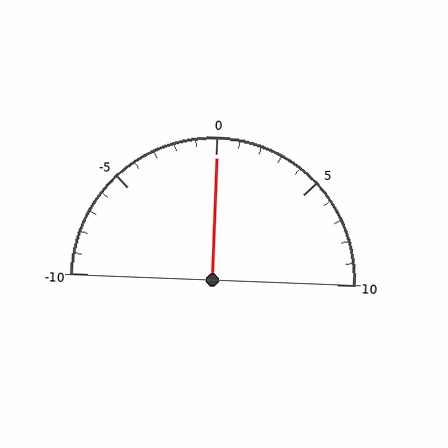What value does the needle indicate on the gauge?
The needle indicates approximately 0.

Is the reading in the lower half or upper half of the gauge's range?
The reading is in the upper half of the range (-10 to 10).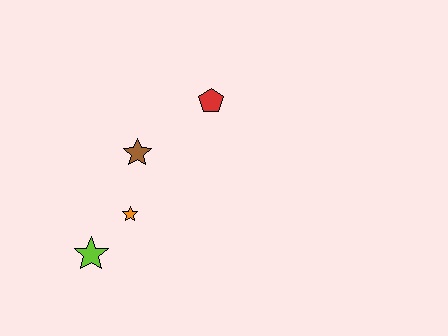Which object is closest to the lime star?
The orange star is closest to the lime star.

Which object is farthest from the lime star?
The red pentagon is farthest from the lime star.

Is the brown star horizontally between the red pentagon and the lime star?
Yes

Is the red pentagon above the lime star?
Yes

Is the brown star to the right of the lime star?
Yes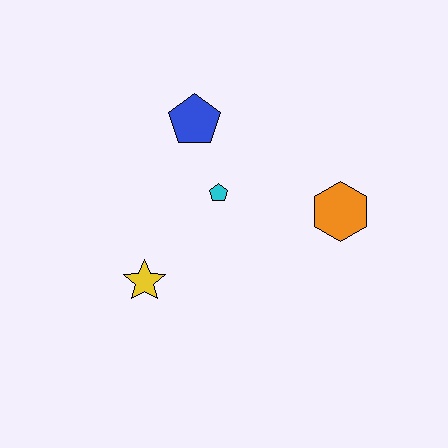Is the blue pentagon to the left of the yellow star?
No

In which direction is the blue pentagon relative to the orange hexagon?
The blue pentagon is to the left of the orange hexagon.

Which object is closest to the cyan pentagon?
The blue pentagon is closest to the cyan pentagon.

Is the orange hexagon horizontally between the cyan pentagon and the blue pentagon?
No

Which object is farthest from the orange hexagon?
The yellow star is farthest from the orange hexagon.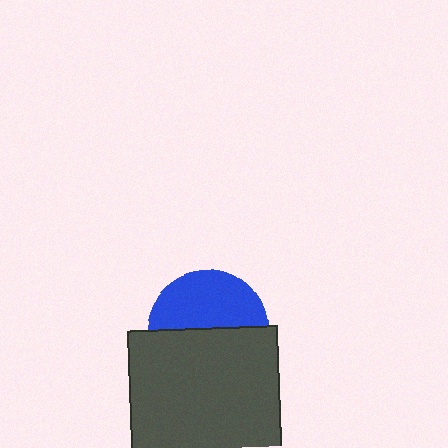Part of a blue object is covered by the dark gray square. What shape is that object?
It is a circle.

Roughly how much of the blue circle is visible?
About half of it is visible (roughly 48%).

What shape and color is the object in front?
The object in front is a dark gray square.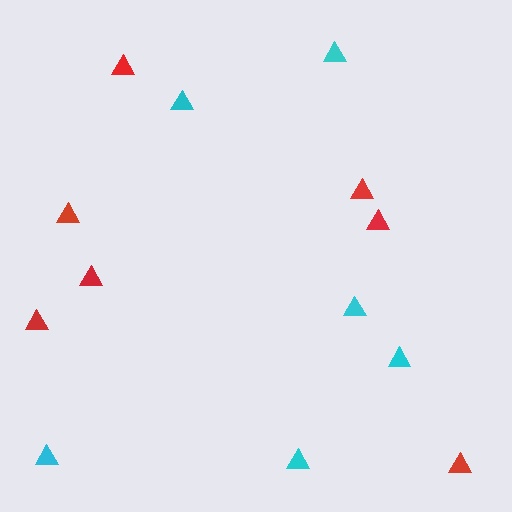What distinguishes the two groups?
There are 2 groups: one group of red triangles (7) and one group of cyan triangles (6).